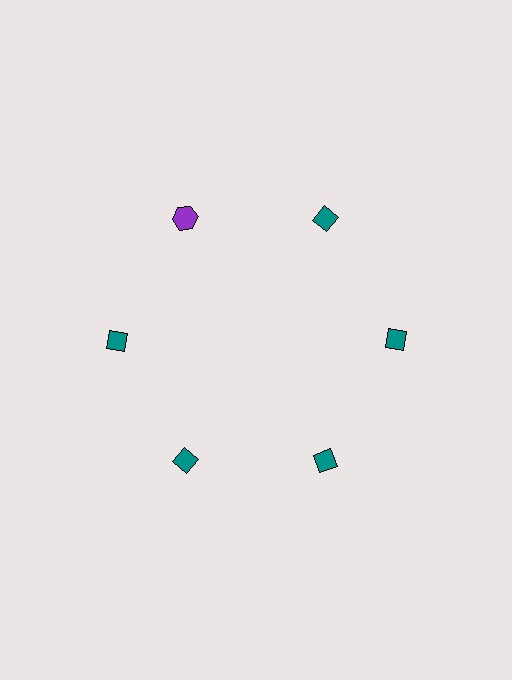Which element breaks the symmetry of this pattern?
The purple hexagon at roughly the 11 o'clock position breaks the symmetry. All other shapes are teal diamonds.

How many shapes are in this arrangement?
There are 6 shapes arranged in a ring pattern.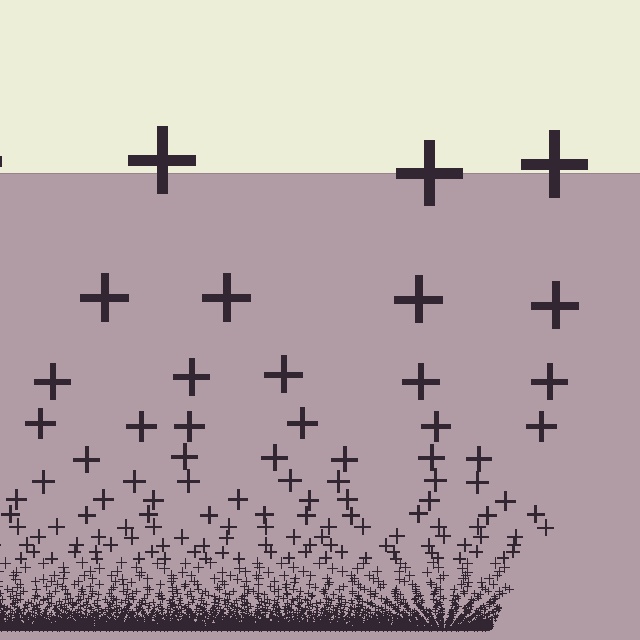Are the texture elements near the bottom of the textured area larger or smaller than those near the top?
Smaller. The gradient is inverted — elements near the bottom are smaller and denser.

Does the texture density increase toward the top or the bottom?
Density increases toward the bottom.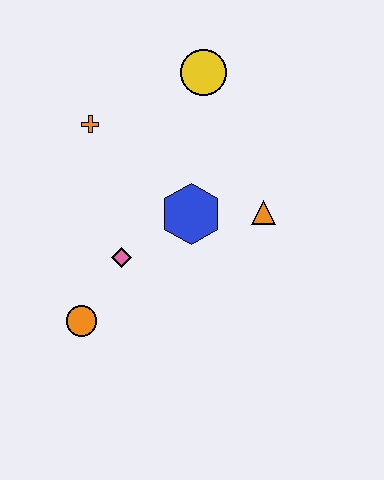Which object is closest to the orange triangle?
The blue hexagon is closest to the orange triangle.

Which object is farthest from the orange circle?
The yellow circle is farthest from the orange circle.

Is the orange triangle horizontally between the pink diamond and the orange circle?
No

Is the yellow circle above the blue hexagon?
Yes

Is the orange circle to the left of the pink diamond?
Yes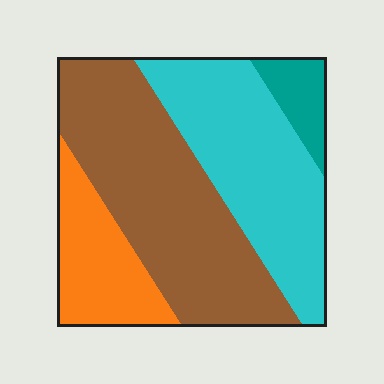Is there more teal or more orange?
Orange.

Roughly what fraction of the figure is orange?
Orange takes up about one sixth (1/6) of the figure.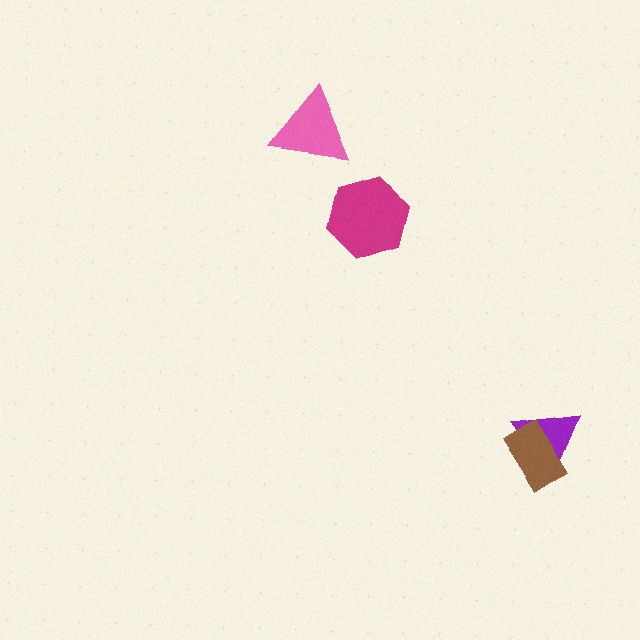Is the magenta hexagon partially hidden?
No, no other shape covers it.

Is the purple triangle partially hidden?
Yes, it is partially covered by another shape.